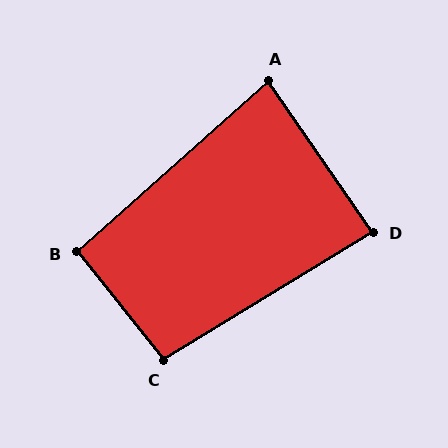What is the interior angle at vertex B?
Approximately 93 degrees (approximately right).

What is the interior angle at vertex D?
Approximately 87 degrees (approximately right).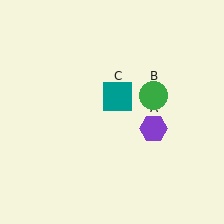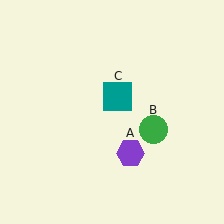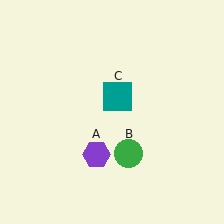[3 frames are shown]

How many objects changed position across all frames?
2 objects changed position: purple hexagon (object A), green circle (object B).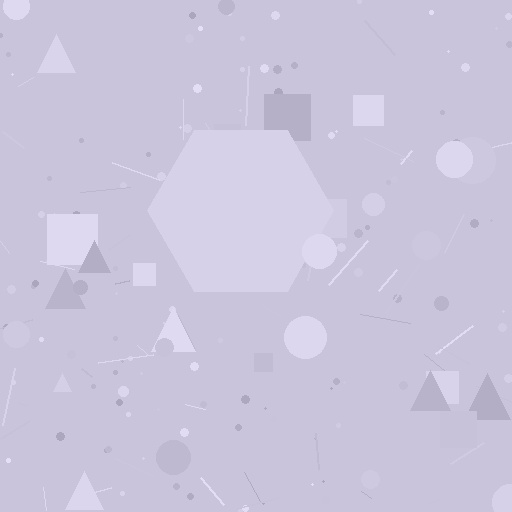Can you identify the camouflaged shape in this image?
The camouflaged shape is a hexagon.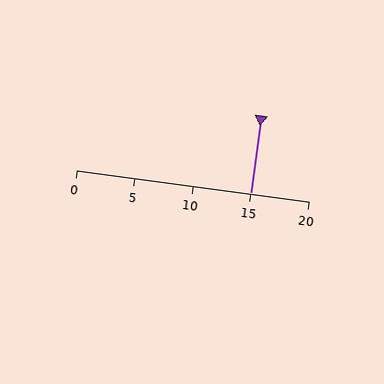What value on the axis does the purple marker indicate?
The marker indicates approximately 15.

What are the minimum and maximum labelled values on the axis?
The axis runs from 0 to 20.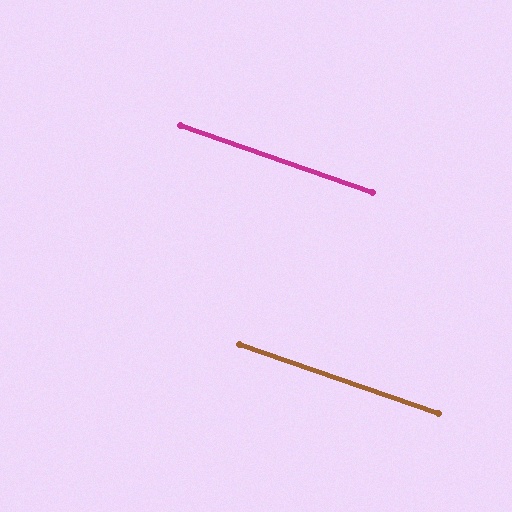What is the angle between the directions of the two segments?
Approximately 0 degrees.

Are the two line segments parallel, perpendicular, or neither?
Parallel — their directions differ by only 0.3°.